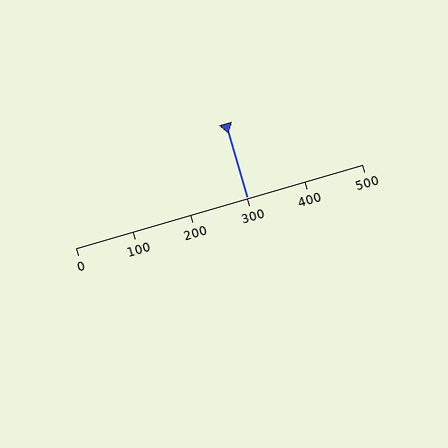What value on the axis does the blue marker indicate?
The marker indicates approximately 300.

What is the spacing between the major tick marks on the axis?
The major ticks are spaced 100 apart.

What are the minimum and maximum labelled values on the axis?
The axis runs from 0 to 500.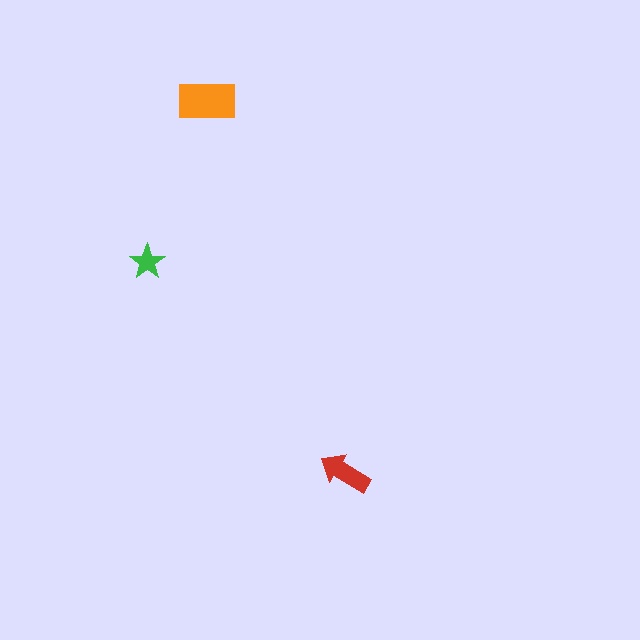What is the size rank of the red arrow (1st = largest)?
2nd.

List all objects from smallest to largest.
The green star, the red arrow, the orange rectangle.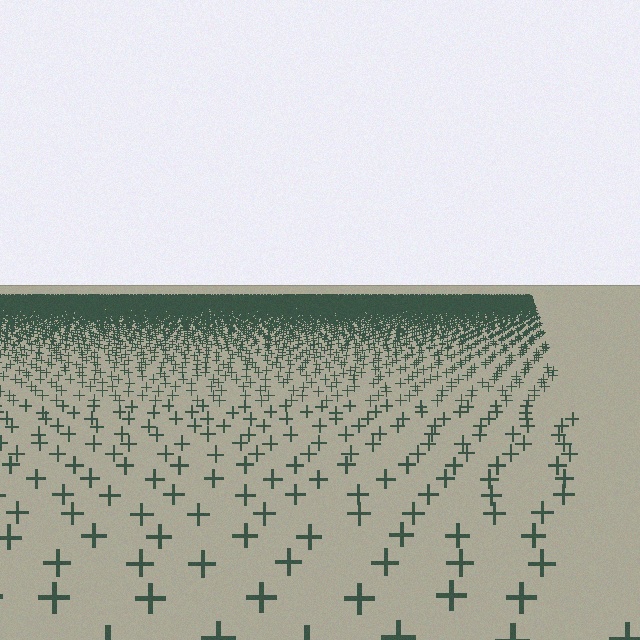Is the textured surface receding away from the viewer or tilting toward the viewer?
The surface is receding away from the viewer. Texture elements get smaller and denser toward the top.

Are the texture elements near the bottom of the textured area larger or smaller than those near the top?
Larger. Near the bottom, elements are closer to the viewer and appear at a bigger on-screen size.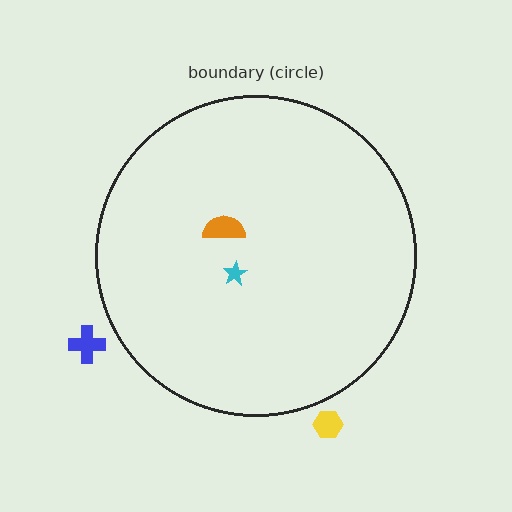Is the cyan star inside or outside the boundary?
Inside.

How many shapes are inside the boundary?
2 inside, 2 outside.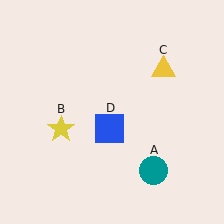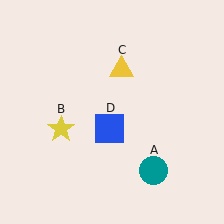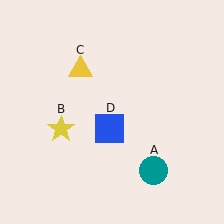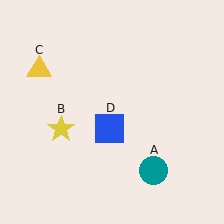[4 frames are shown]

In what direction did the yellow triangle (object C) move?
The yellow triangle (object C) moved left.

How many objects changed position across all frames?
1 object changed position: yellow triangle (object C).